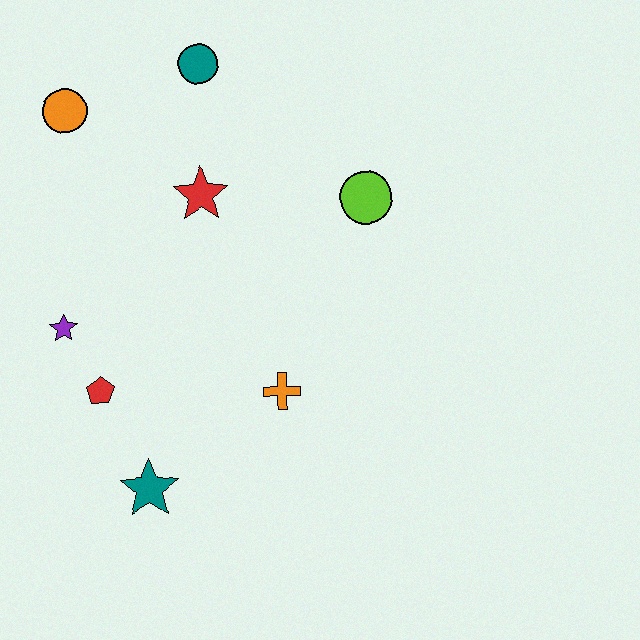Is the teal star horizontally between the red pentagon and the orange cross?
Yes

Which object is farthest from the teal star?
The teal circle is farthest from the teal star.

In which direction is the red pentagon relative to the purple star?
The red pentagon is below the purple star.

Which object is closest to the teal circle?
The red star is closest to the teal circle.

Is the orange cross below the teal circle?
Yes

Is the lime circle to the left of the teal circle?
No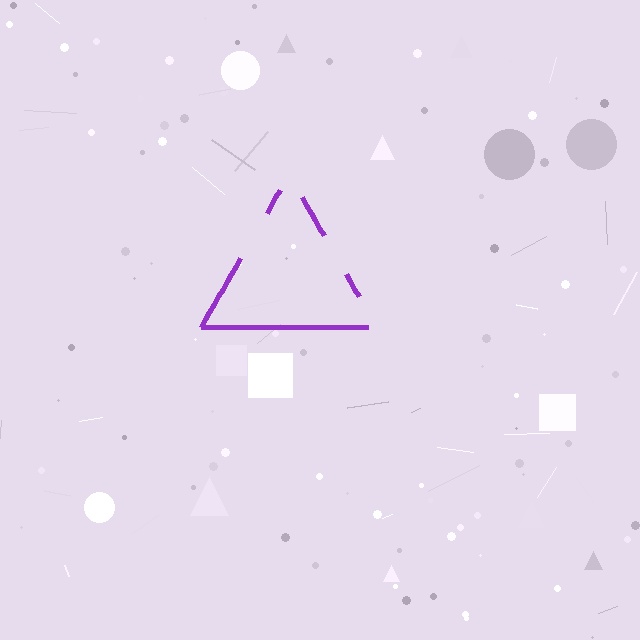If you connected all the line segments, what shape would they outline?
They would outline a triangle.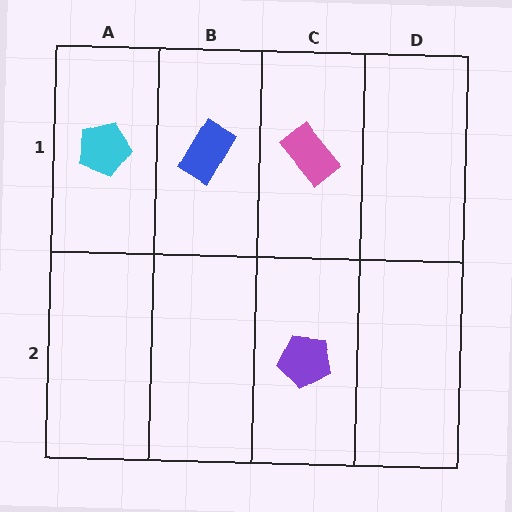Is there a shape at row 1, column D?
No, that cell is empty.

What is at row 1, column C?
A pink rectangle.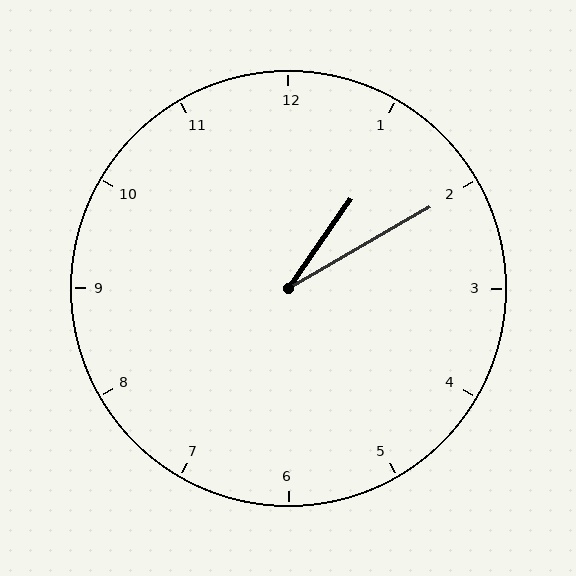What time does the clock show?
1:10.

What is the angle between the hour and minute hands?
Approximately 25 degrees.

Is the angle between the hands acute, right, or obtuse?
It is acute.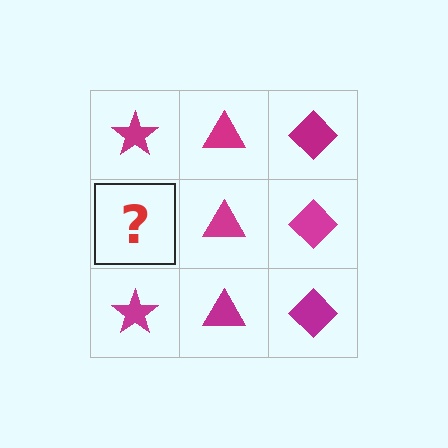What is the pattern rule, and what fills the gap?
The rule is that each column has a consistent shape. The gap should be filled with a magenta star.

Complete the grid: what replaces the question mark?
The question mark should be replaced with a magenta star.